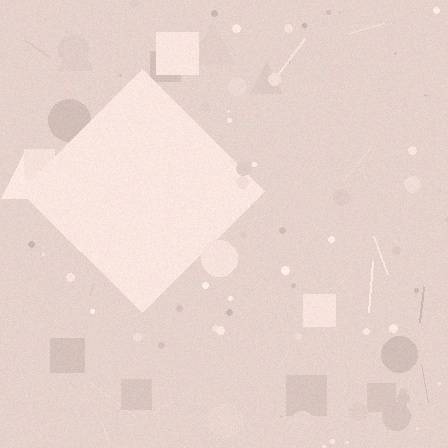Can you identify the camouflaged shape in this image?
The camouflaged shape is a diamond.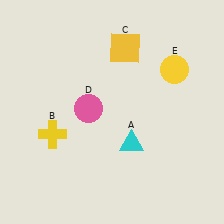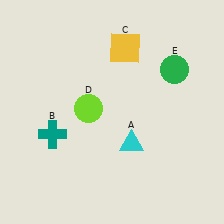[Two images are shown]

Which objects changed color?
B changed from yellow to teal. D changed from pink to lime. E changed from yellow to green.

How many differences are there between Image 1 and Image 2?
There are 3 differences between the two images.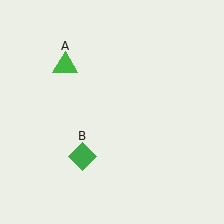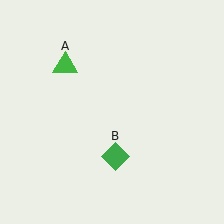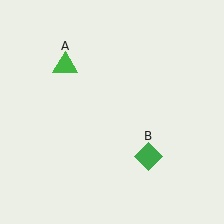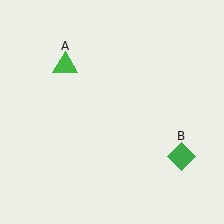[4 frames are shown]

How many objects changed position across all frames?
1 object changed position: green diamond (object B).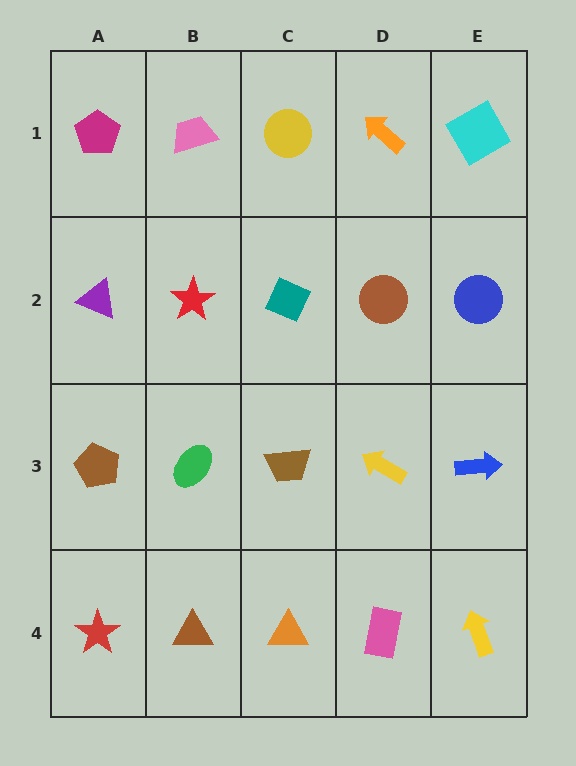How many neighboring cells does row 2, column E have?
3.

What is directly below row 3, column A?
A red star.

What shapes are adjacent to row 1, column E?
A blue circle (row 2, column E), an orange arrow (row 1, column D).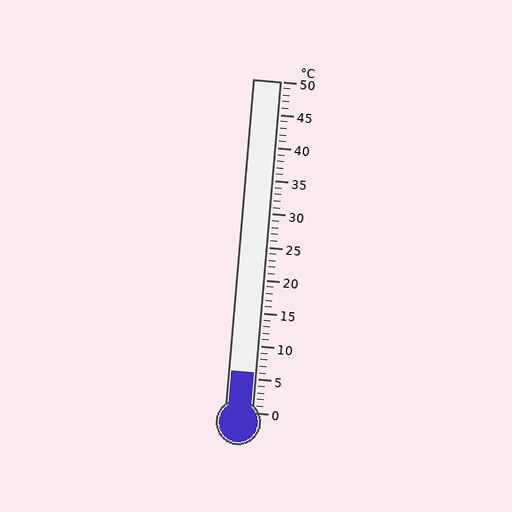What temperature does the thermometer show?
The thermometer shows approximately 6°C.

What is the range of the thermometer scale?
The thermometer scale ranges from 0°C to 50°C.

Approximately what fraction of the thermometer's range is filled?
The thermometer is filled to approximately 10% of its range.